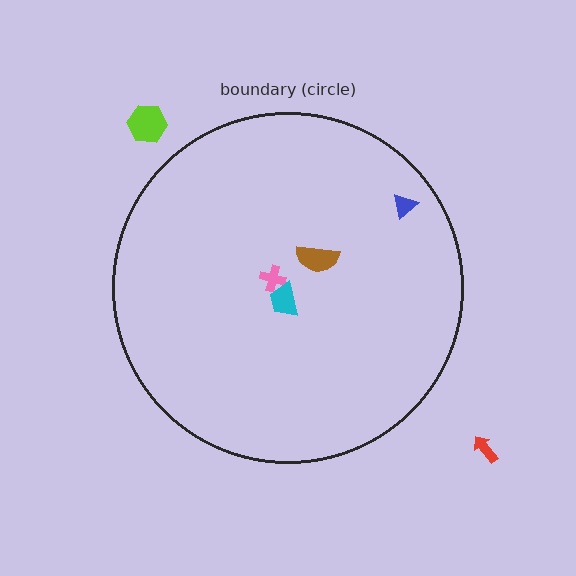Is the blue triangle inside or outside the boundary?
Inside.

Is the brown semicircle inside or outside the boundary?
Inside.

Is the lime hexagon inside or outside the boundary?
Outside.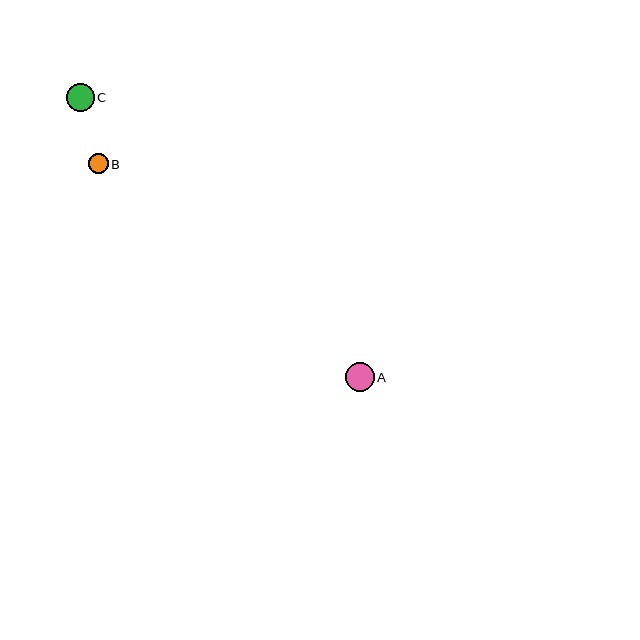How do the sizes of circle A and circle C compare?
Circle A and circle C are approximately the same size.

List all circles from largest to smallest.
From largest to smallest: A, C, B.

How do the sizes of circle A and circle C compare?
Circle A and circle C are approximately the same size.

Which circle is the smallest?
Circle B is the smallest with a size of approximately 20 pixels.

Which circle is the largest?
Circle A is the largest with a size of approximately 29 pixels.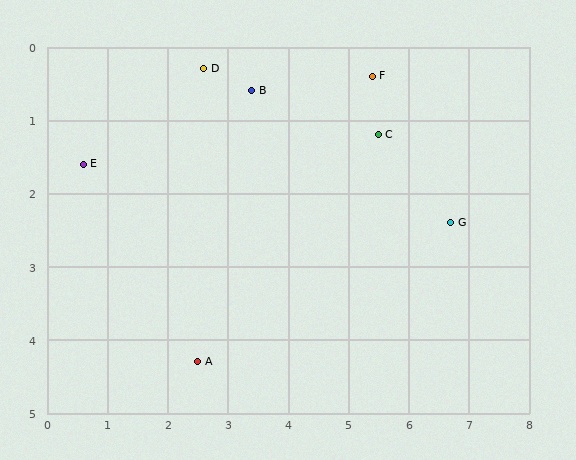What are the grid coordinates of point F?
Point F is at approximately (5.4, 0.4).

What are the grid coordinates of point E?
Point E is at approximately (0.6, 1.6).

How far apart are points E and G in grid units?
Points E and G are about 6.2 grid units apart.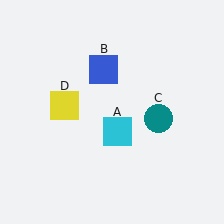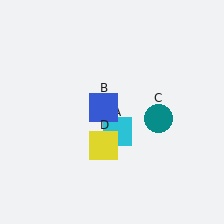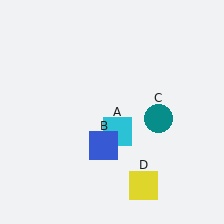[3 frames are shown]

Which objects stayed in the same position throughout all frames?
Cyan square (object A) and teal circle (object C) remained stationary.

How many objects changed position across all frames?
2 objects changed position: blue square (object B), yellow square (object D).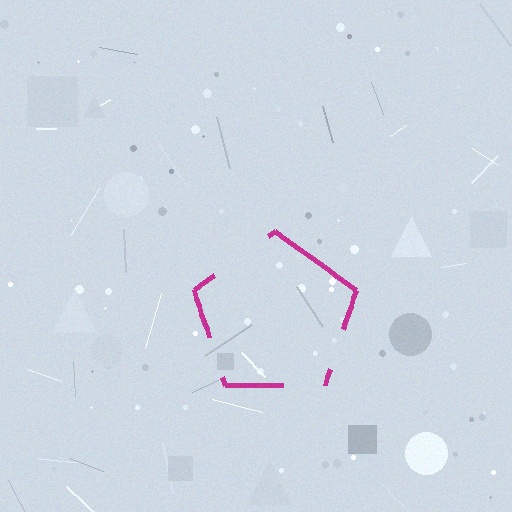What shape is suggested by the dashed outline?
The dashed outline suggests a pentagon.